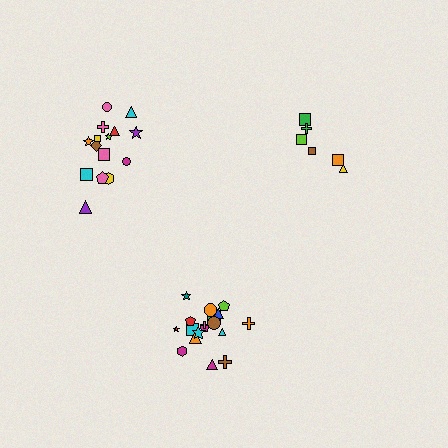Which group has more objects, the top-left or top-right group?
The top-left group.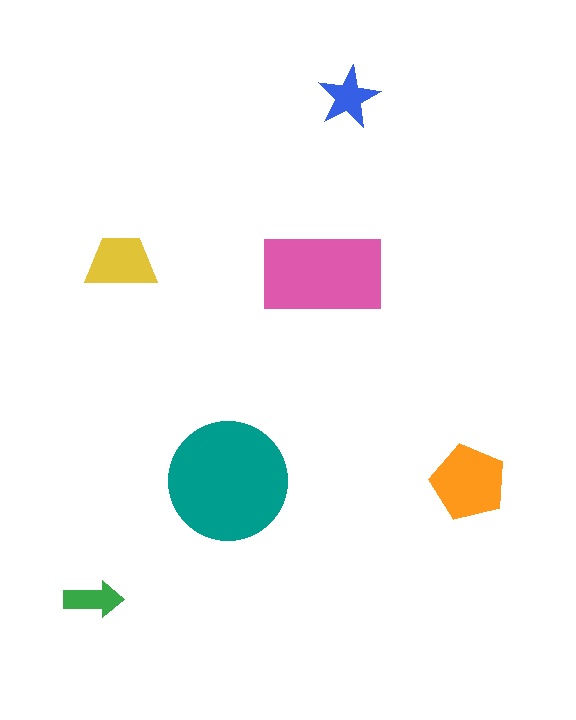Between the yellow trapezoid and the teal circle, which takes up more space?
The teal circle.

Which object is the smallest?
The green arrow.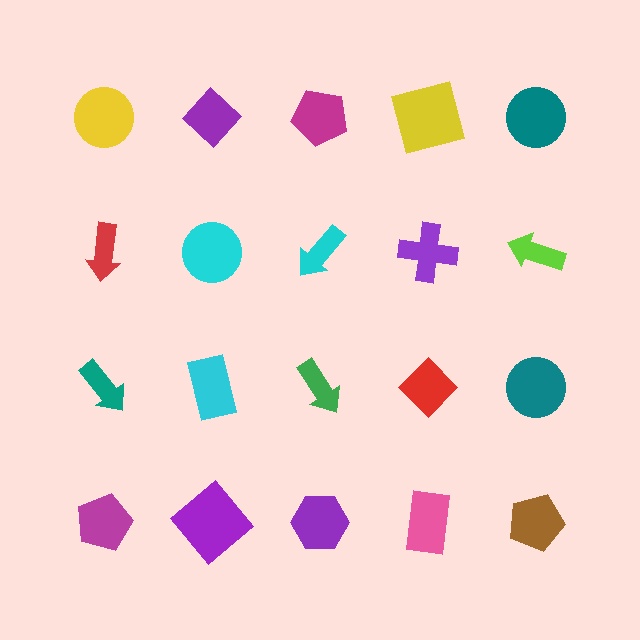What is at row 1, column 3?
A magenta pentagon.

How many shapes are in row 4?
5 shapes.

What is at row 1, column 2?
A purple diamond.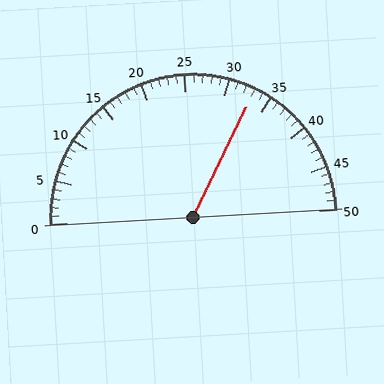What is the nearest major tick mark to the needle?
The nearest major tick mark is 35.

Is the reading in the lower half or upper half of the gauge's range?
The reading is in the upper half of the range (0 to 50).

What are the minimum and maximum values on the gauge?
The gauge ranges from 0 to 50.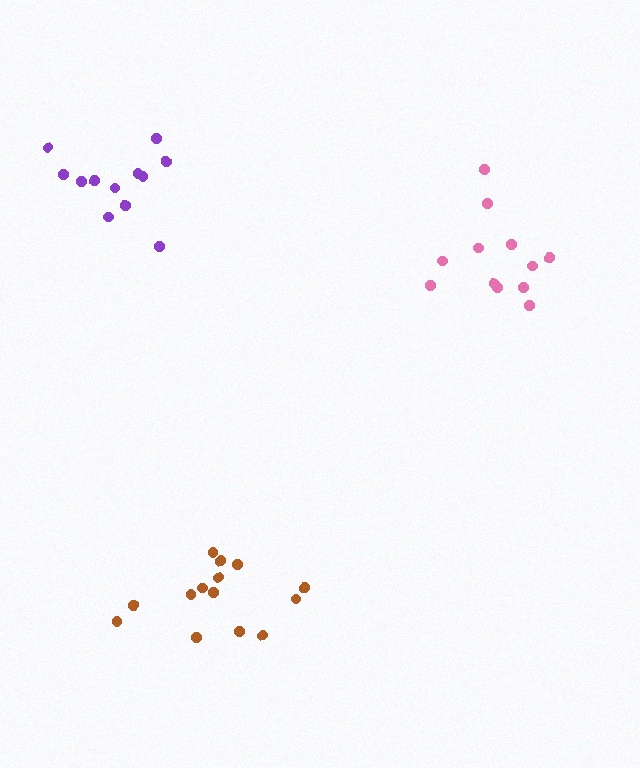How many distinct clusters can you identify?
There are 3 distinct clusters.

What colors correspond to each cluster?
The clusters are colored: pink, brown, purple.